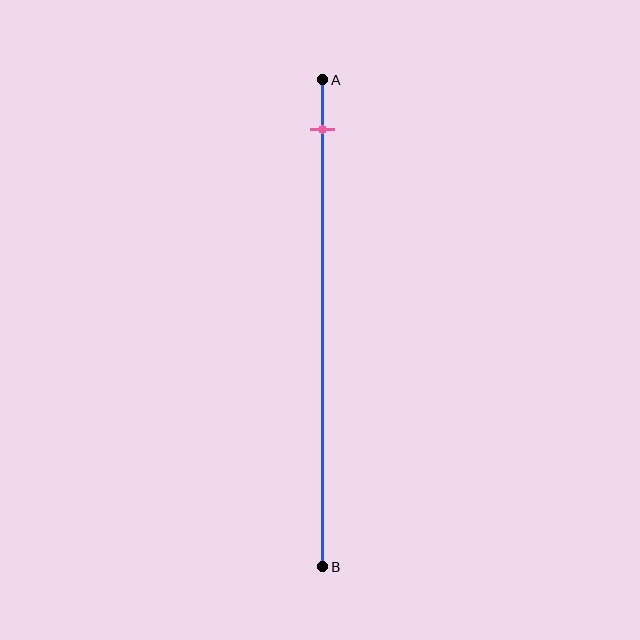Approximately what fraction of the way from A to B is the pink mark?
The pink mark is approximately 10% of the way from A to B.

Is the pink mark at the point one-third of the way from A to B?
No, the mark is at about 10% from A, not at the 33% one-third point.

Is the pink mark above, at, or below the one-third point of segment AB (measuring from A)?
The pink mark is above the one-third point of segment AB.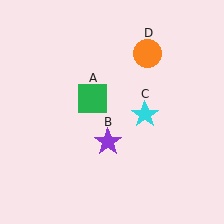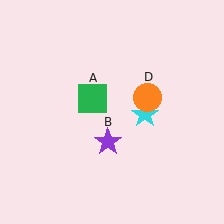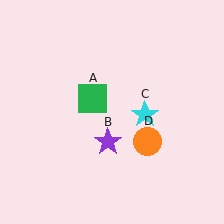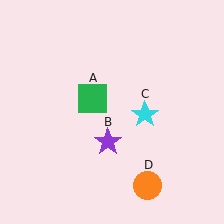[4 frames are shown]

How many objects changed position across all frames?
1 object changed position: orange circle (object D).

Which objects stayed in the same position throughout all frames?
Green square (object A) and purple star (object B) and cyan star (object C) remained stationary.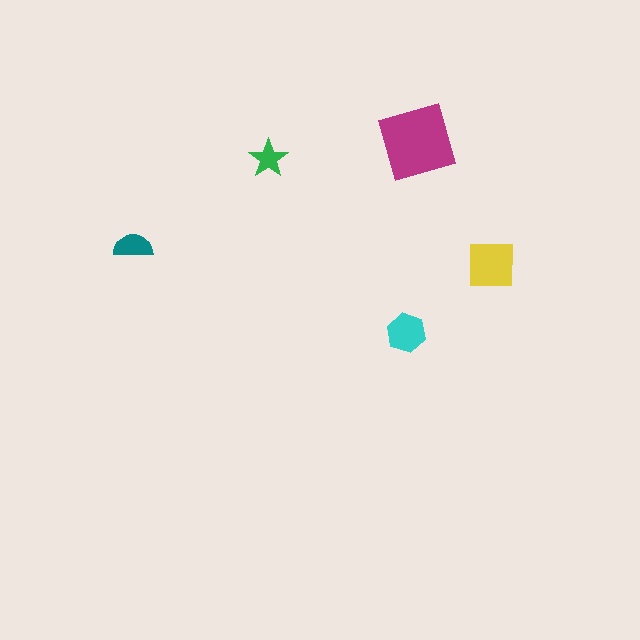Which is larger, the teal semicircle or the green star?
The teal semicircle.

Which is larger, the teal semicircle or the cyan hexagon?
The cyan hexagon.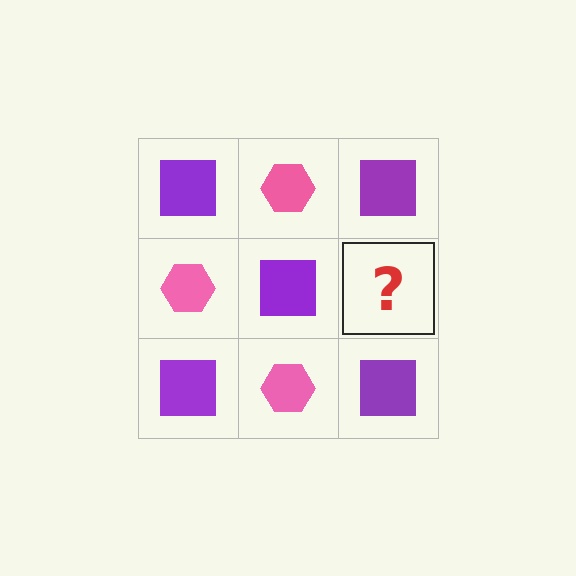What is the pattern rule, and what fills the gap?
The rule is that it alternates purple square and pink hexagon in a checkerboard pattern. The gap should be filled with a pink hexagon.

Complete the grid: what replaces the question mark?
The question mark should be replaced with a pink hexagon.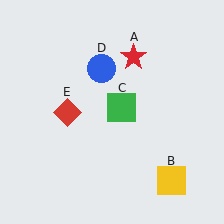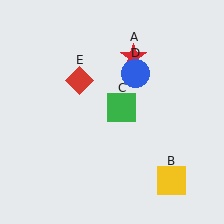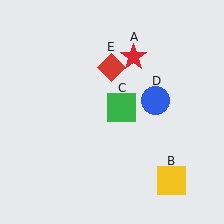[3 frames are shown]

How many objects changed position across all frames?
2 objects changed position: blue circle (object D), red diamond (object E).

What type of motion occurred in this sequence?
The blue circle (object D), red diamond (object E) rotated clockwise around the center of the scene.